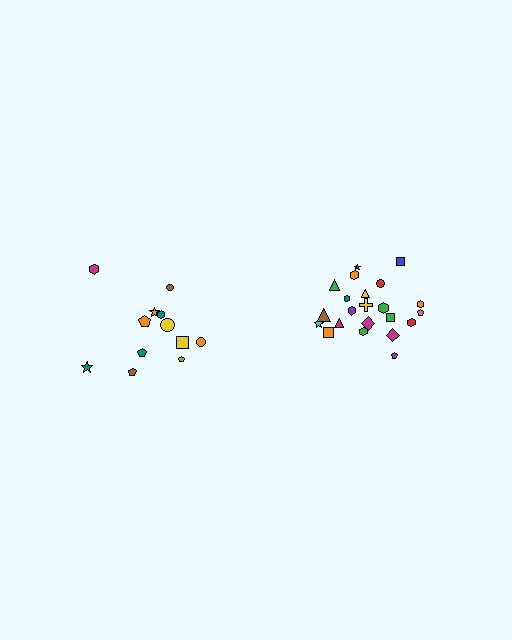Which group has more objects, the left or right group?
The right group.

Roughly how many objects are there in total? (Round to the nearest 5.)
Roughly 35 objects in total.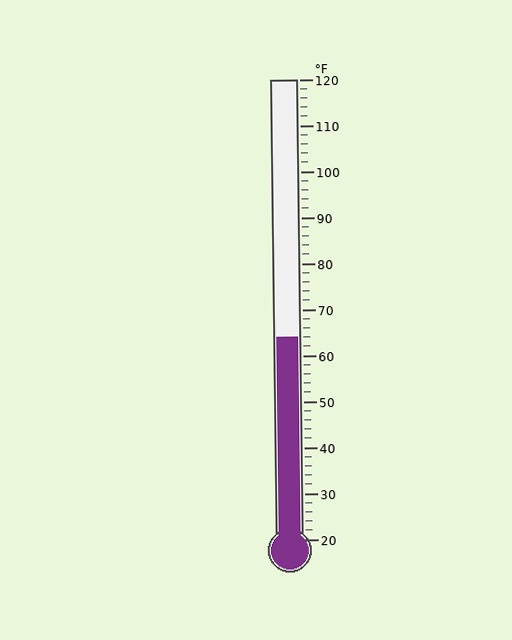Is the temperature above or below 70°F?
The temperature is below 70°F.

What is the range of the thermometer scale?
The thermometer scale ranges from 20°F to 120°F.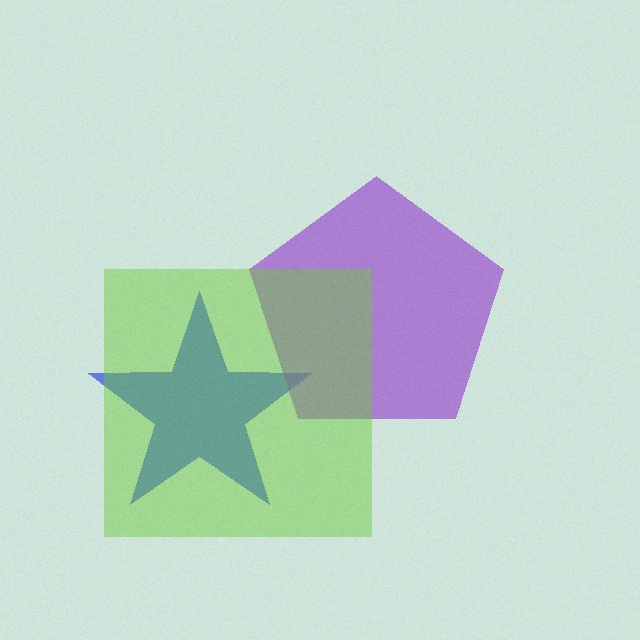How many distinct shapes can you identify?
There are 3 distinct shapes: a blue star, a purple pentagon, a lime square.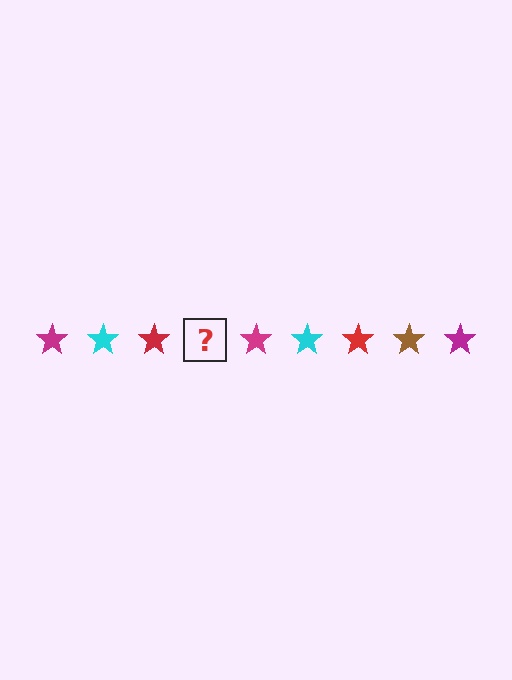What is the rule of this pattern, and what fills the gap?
The rule is that the pattern cycles through magenta, cyan, red, brown stars. The gap should be filled with a brown star.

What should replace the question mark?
The question mark should be replaced with a brown star.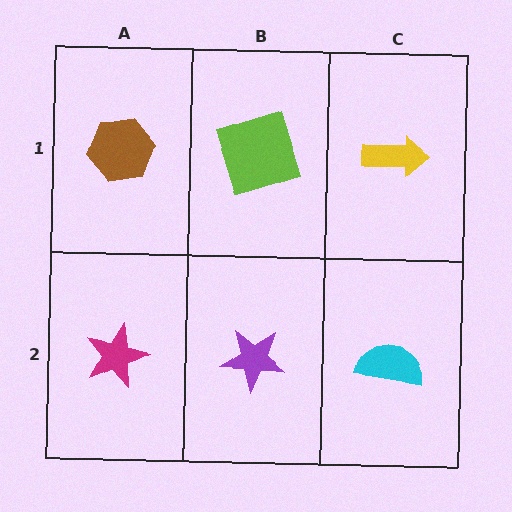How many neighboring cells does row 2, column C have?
2.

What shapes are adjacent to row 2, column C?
A yellow arrow (row 1, column C), a purple star (row 2, column B).